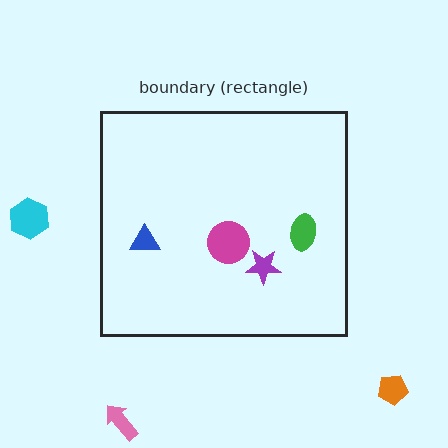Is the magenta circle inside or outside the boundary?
Inside.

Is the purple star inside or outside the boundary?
Inside.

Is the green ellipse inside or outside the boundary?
Inside.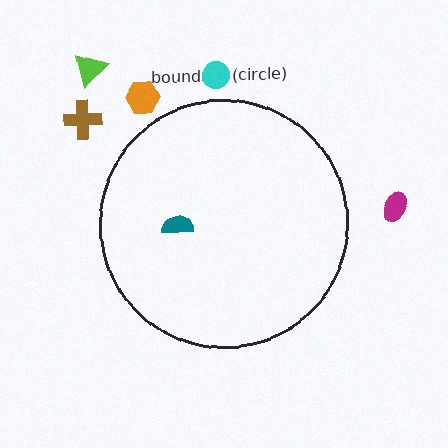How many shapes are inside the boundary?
1 inside, 5 outside.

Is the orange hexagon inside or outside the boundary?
Outside.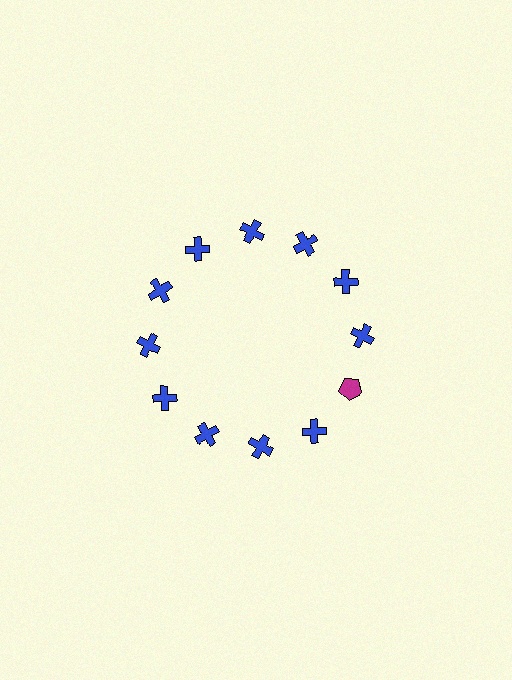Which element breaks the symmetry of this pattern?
The magenta pentagon at roughly the 4 o'clock position breaks the symmetry. All other shapes are blue crosses.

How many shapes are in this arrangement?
There are 12 shapes arranged in a ring pattern.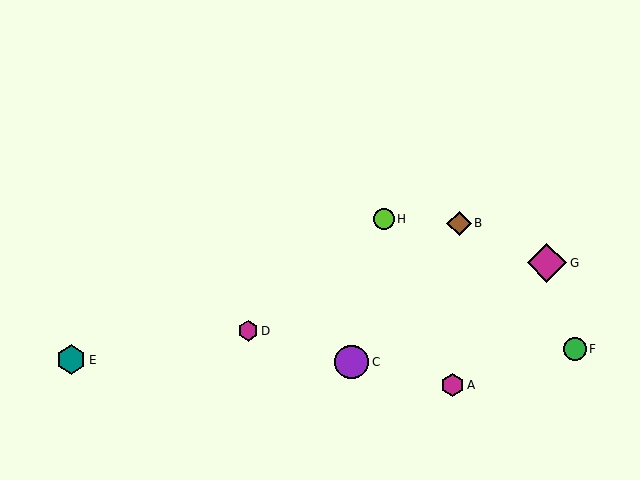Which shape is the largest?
The magenta diamond (labeled G) is the largest.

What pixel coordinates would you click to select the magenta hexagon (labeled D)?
Click at (248, 331) to select the magenta hexagon D.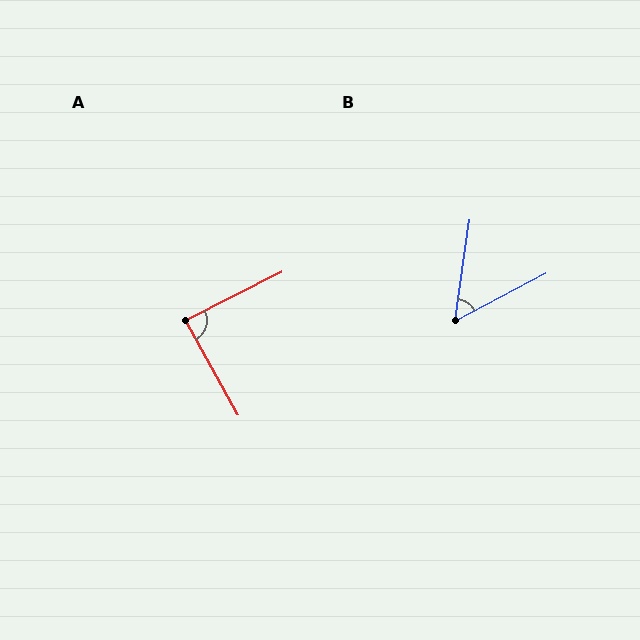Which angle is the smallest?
B, at approximately 54 degrees.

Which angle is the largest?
A, at approximately 88 degrees.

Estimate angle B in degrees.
Approximately 54 degrees.